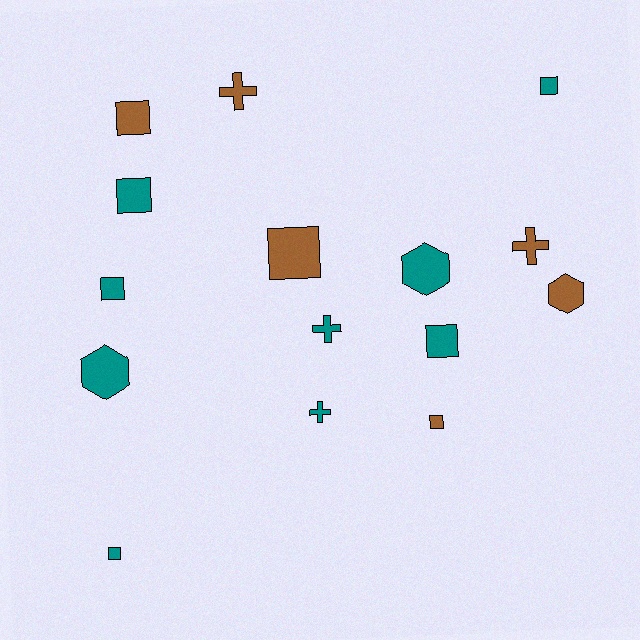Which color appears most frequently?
Teal, with 9 objects.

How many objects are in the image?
There are 15 objects.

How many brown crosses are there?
There are 2 brown crosses.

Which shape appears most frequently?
Square, with 8 objects.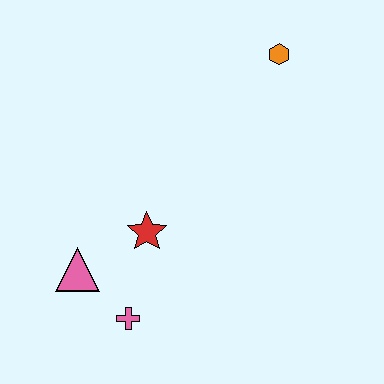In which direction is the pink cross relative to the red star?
The pink cross is below the red star.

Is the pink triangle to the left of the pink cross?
Yes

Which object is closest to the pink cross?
The pink triangle is closest to the pink cross.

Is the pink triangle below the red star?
Yes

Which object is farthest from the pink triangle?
The orange hexagon is farthest from the pink triangle.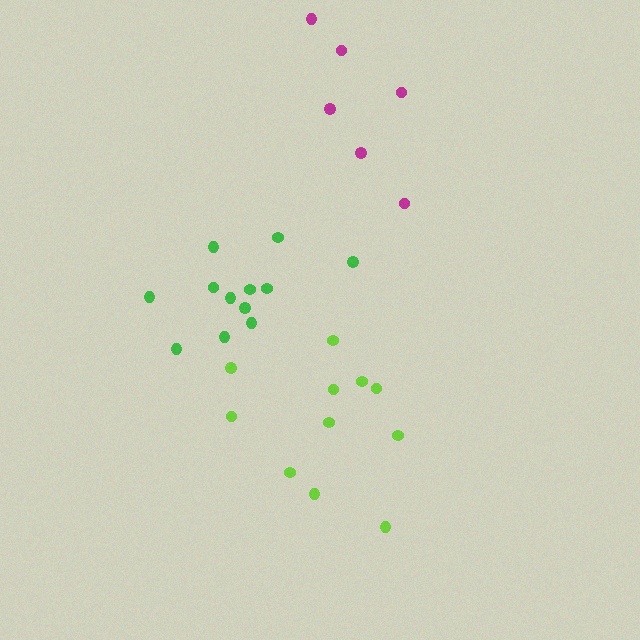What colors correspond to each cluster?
The clusters are colored: green, lime, magenta.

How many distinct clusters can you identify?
There are 3 distinct clusters.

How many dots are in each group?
Group 1: 12 dots, Group 2: 11 dots, Group 3: 6 dots (29 total).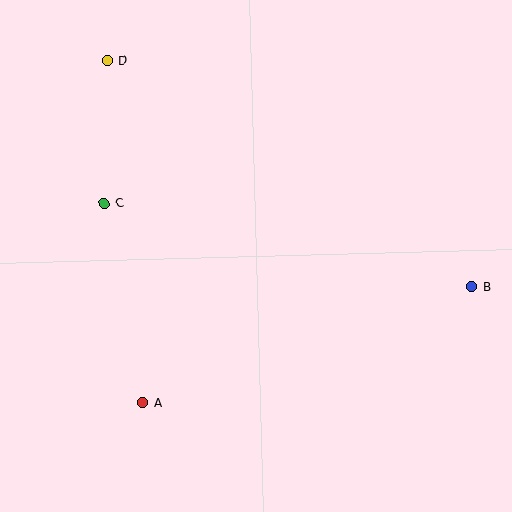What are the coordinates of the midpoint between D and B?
The midpoint between D and B is at (289, 174).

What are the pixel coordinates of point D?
Point D is at (107, 61).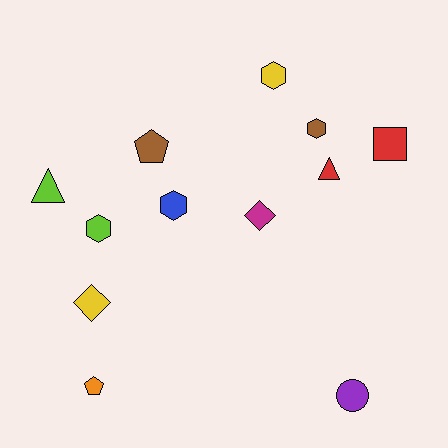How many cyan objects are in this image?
There are no cyan objects.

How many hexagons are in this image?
There are 4 hexagons.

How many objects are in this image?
There are 12 objects.